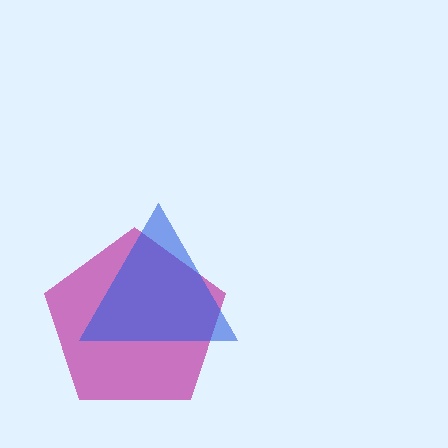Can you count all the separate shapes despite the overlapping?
Yes, there are 2 separate shapes.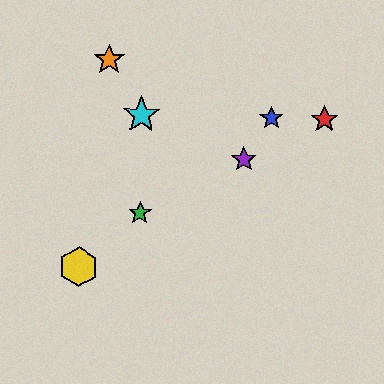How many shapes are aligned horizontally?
3 shapes (the red star, the blue star, the cyan star) are aligned horizontally.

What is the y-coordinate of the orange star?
The orange star is at y≈60.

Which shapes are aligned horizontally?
The red star, the blue star, the cyan star are aligned horizontally.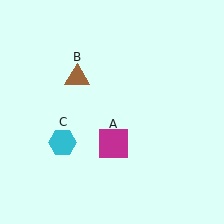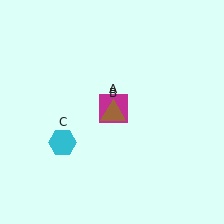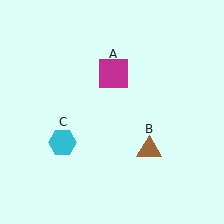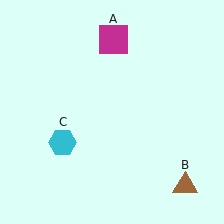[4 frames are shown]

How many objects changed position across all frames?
2 objects changed position: magenta square (object A), brown triangle (object B).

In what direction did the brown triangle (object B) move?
The brown triangle (object B) moved down and to the right.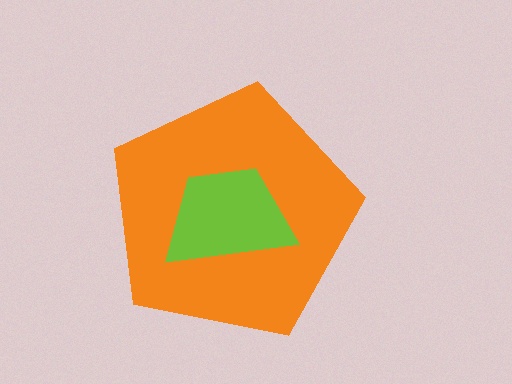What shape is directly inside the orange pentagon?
The lime trapezoid.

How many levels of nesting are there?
2.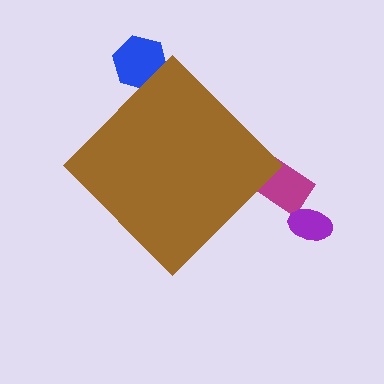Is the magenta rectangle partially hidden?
Yes, the magenta rectangle is partially hidden behind the brown diamond.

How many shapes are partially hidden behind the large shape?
3 shapes are partially hidden.